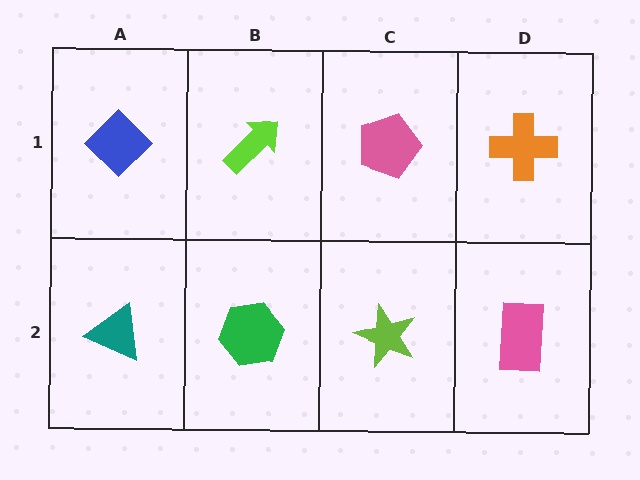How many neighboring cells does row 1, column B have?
3.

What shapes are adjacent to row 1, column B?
A green hexagon (row 2, column B), a blue diamond (row 1, column A), a pink pentagon (row 1, column C).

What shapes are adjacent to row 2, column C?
A pink pentagon (row 1, column C), a green hexagon (row 2, column B), a pink rectangle (row 2, column D).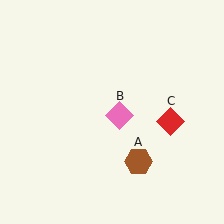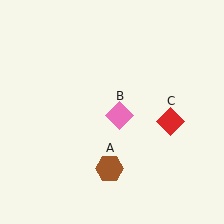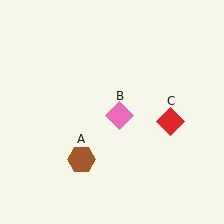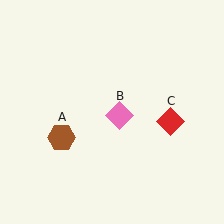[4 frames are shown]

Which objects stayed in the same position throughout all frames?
Pink diamond (object B) and red diamond (object C) remained stationary.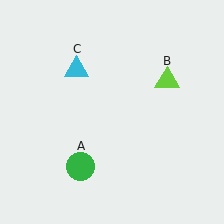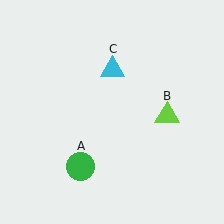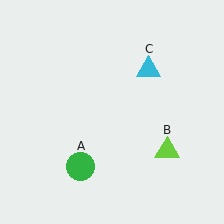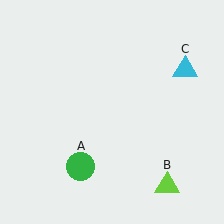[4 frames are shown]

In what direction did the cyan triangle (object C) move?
The cyan triangle (object C) moved right.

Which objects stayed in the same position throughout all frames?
Green circle (object A) remained stationary.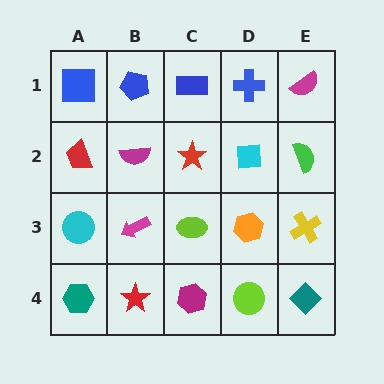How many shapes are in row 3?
5 shapes.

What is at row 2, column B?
A magenta semicircle.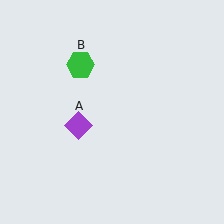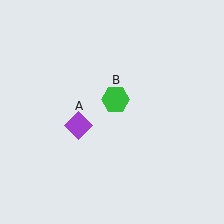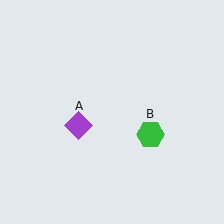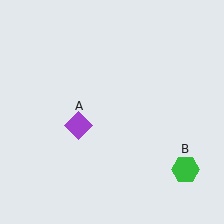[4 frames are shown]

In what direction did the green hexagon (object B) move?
The green hexagon (object B) moved down and to the right.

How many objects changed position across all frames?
1 object changed position: green hexagon (object B).